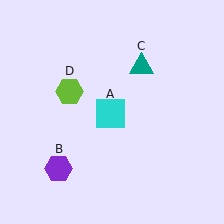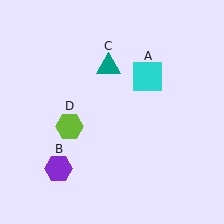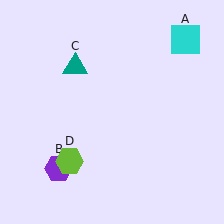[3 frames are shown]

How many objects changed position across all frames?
3 objects changed position: cyan square (object A), teal triangle (object C), lime hexagon (object D).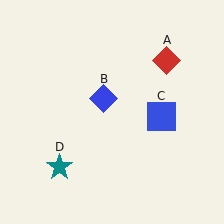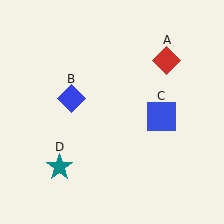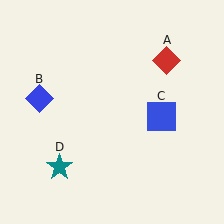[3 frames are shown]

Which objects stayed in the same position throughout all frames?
Red diamond (object A) and blue square (object C) and teal star (object D) remained stationary.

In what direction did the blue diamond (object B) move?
The blue diamond (object B) moved left.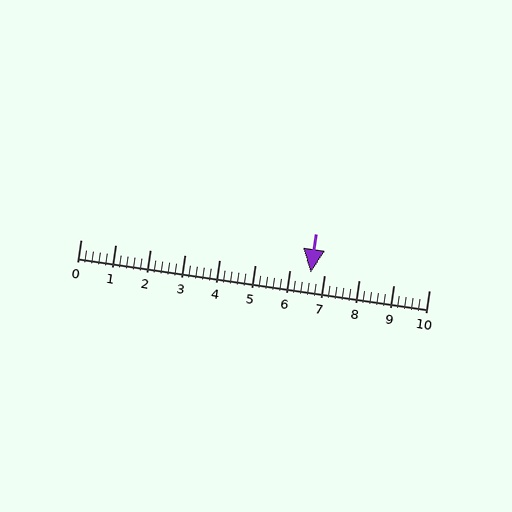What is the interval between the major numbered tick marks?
The major tick marks are spaced 1 units apart.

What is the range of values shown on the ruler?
The ruler shows values from 0 to 10.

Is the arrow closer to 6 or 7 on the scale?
The arrow is closer to 7.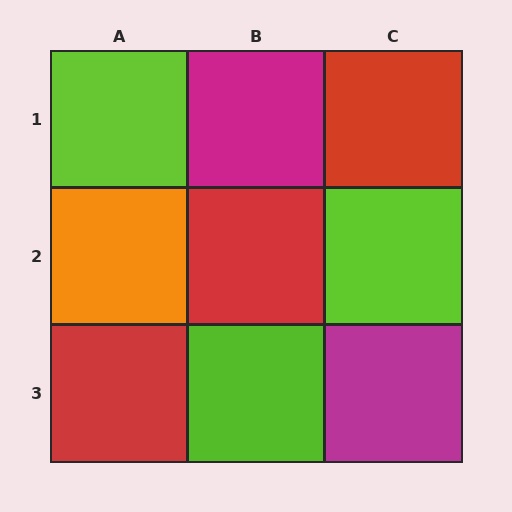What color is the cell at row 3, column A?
Red.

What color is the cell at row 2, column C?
Lime.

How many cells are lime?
3 cells are lime.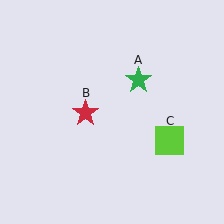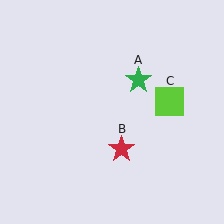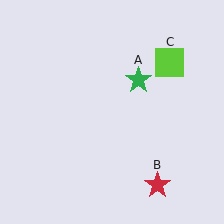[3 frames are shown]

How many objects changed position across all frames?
2 objects changed position: red star (object B), lime square (object C).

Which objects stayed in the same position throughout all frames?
Green star (object A) remained stationary.